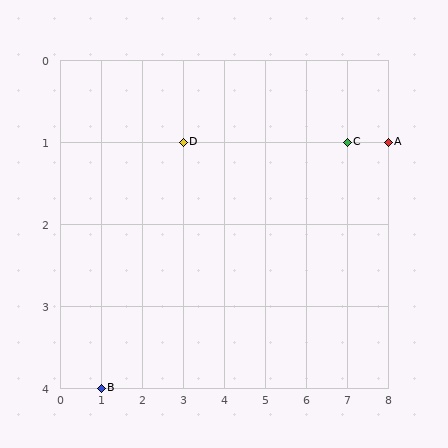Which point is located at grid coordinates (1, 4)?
Point B is at (1, 4).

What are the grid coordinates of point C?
Point C is at grid coordinates (7, 1).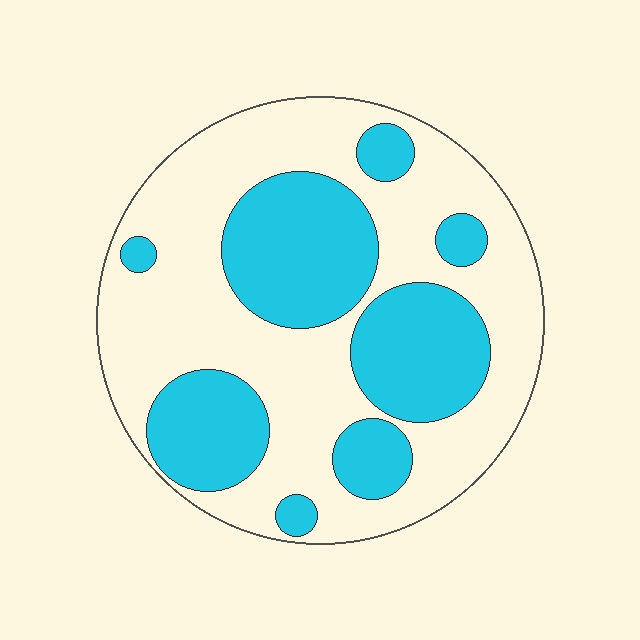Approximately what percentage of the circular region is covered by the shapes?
Approximately 40%.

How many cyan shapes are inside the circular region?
8.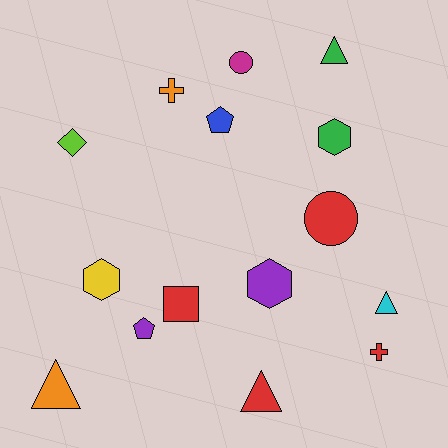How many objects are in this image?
There are 15 objects.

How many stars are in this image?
There are no stars.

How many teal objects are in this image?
There are no teal objects.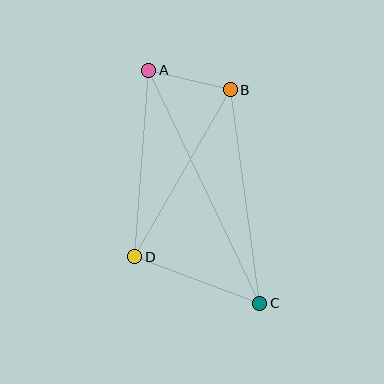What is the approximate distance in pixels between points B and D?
The distance between B and D is approximately 192 pixels.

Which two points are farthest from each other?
Points A and C are farthest from each other.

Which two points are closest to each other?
Points A and B are closest to each other.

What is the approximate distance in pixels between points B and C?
The distance between B and C is approximately 216 pixels.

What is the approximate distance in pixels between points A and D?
The distance between A and D is approximately 187 pixels.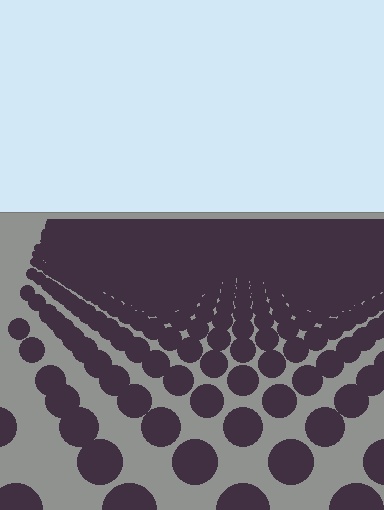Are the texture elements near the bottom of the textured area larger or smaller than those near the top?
Larger. Near the bottom, elements are closer to the viewer and appear at a bigger on-screen size.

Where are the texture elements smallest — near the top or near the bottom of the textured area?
Near the top.